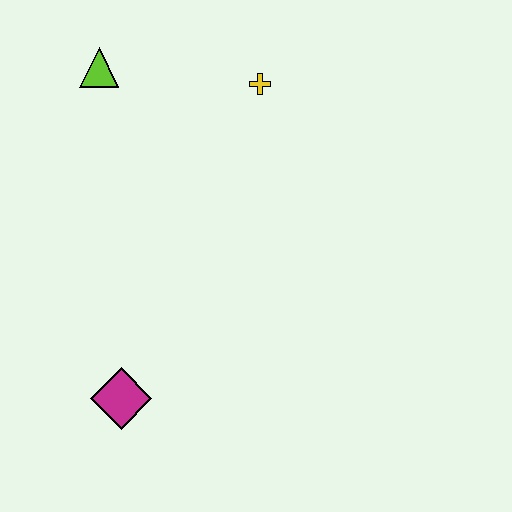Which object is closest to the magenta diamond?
The lime triangle is closest to the magenta diamond.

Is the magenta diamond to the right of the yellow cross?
No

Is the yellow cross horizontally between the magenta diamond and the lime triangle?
No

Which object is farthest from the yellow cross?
The magenta diamond is farthest from the yellow cross.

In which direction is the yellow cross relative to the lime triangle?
The yellow cross is to the right of the lime triangle.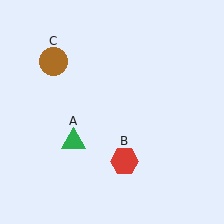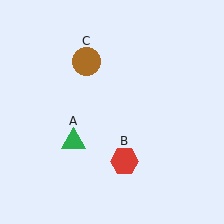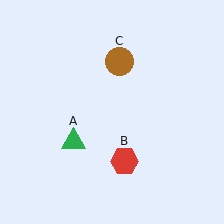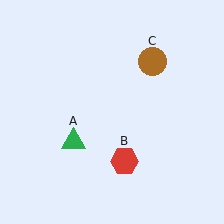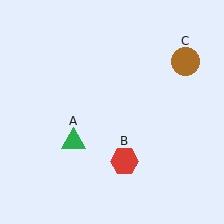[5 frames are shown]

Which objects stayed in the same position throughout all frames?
Green triangle (object A) and red hexagon (object B) remained stationary.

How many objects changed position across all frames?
1 object changed position: brown circle (object C).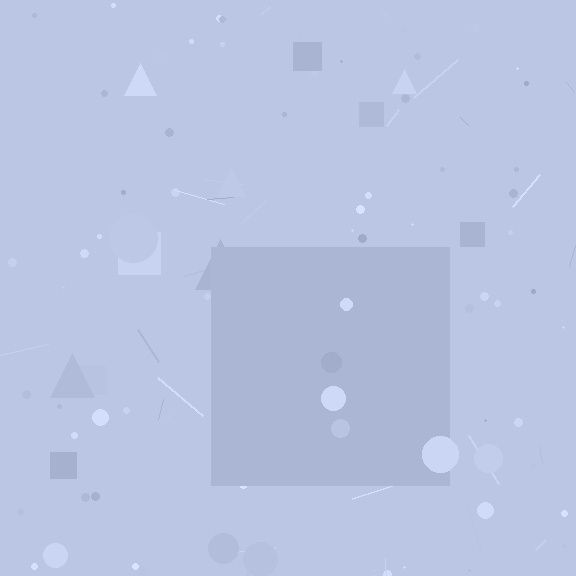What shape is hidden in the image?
A square is hidden in the image.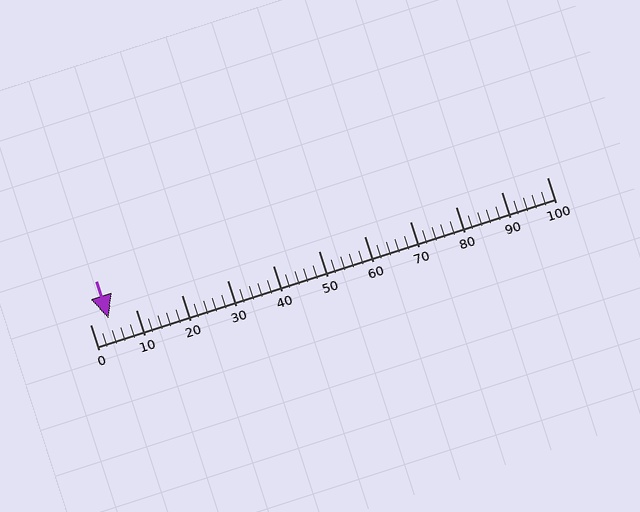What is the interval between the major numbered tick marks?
The major tick marks are spaced 10 units apart.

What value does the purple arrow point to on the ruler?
The purple arrow points to approximately 4.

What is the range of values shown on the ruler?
The ruler shows values from 0 to 100.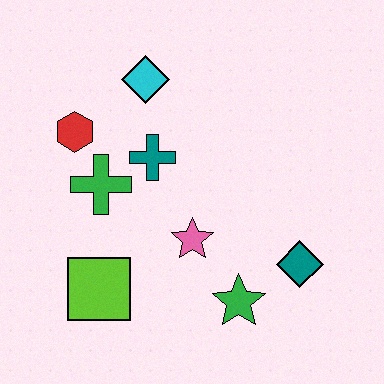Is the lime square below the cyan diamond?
Yes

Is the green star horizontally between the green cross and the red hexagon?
No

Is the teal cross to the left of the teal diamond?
Yes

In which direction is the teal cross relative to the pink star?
The teal cross is above the pink star.